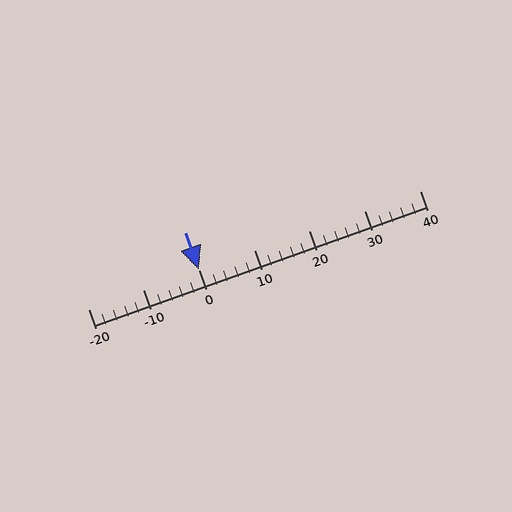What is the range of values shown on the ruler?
The ruler shows values from -20 to 40.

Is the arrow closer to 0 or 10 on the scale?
The arrow is closer to 0.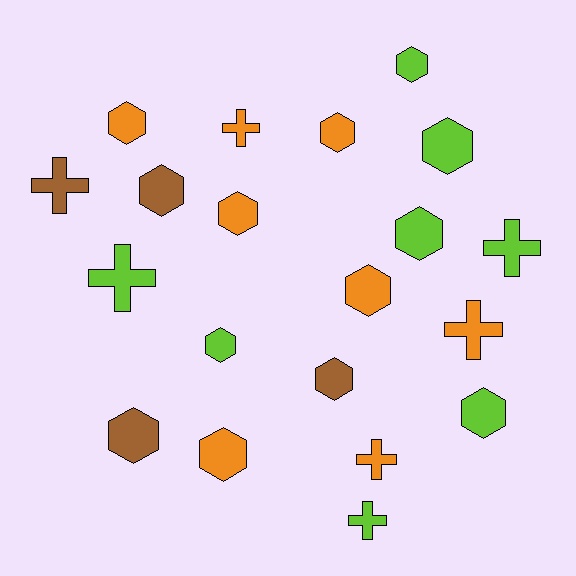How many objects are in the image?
There are 20 objects.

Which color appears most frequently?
Lime, with 8 objects.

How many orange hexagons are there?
There are 5 orange hexagons.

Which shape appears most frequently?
Hexagon, with 13 objects.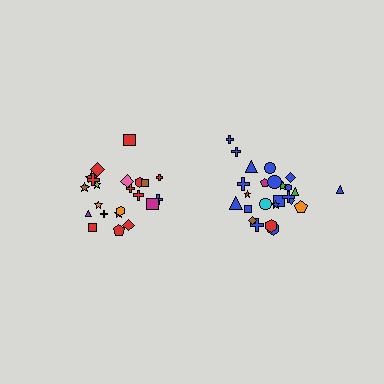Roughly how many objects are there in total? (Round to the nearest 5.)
Roughly 45 objects in total.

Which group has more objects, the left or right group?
The right group.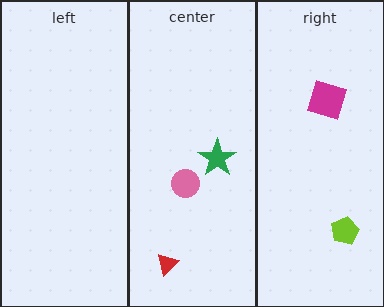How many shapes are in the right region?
2.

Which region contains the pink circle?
The center region.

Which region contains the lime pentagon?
The right region.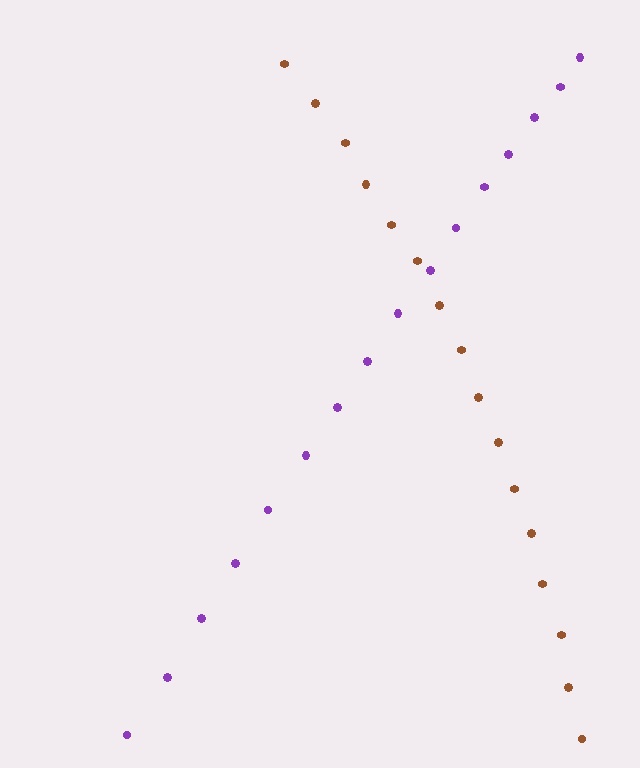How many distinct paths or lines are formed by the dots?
There are 2 distinct paths.